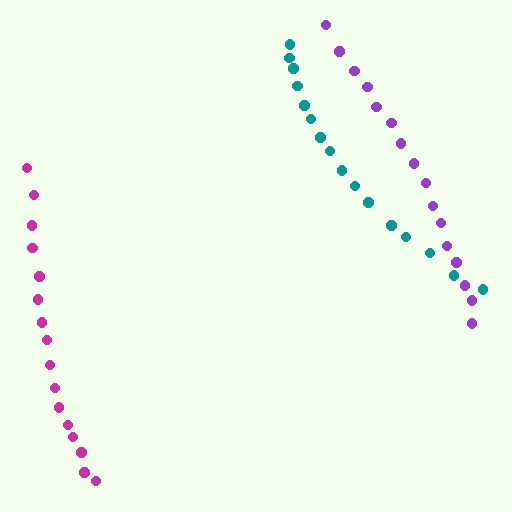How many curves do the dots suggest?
There are 3 distinct paths.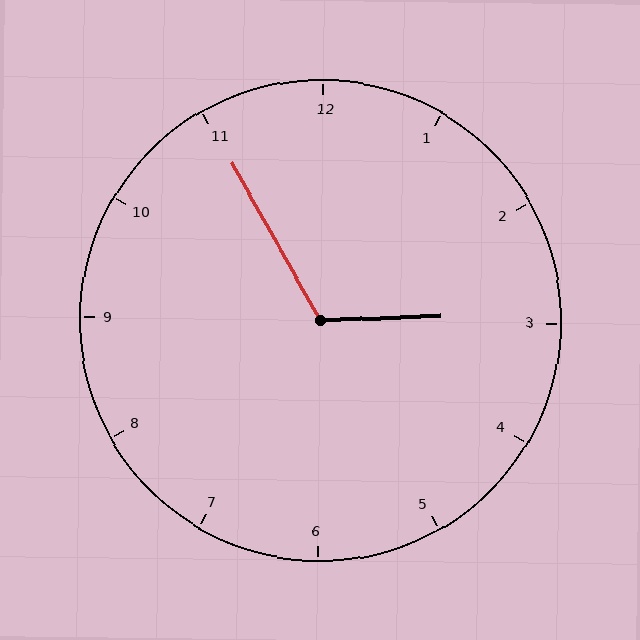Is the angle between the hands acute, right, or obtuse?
It is obtuse.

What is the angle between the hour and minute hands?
Approximately 118 degrees.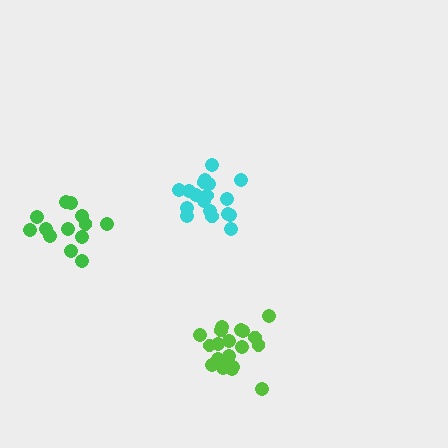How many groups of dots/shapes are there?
There are 3 groups.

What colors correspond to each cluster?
The clusters are colored: lime, green, cyan.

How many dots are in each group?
Group 1: 19 dots, Group 2: 13 dots, Group 3: 18 dots (50 total).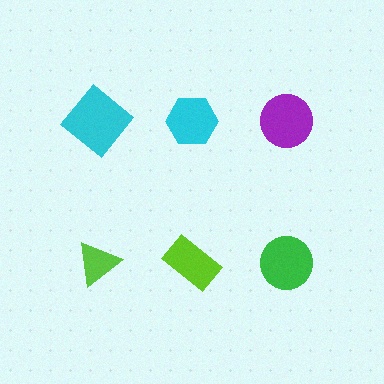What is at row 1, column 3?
A purple circle.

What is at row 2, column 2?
A lime rectangle.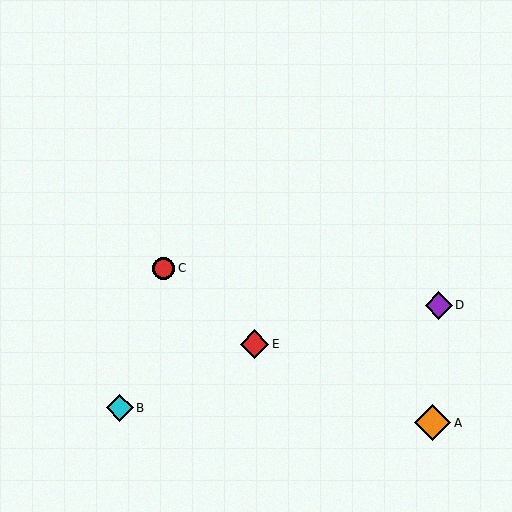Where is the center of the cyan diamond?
The center of the cyan diamond is at (120, 408).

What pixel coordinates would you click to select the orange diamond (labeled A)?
Click at (433, 423) to select the orange diamond A.